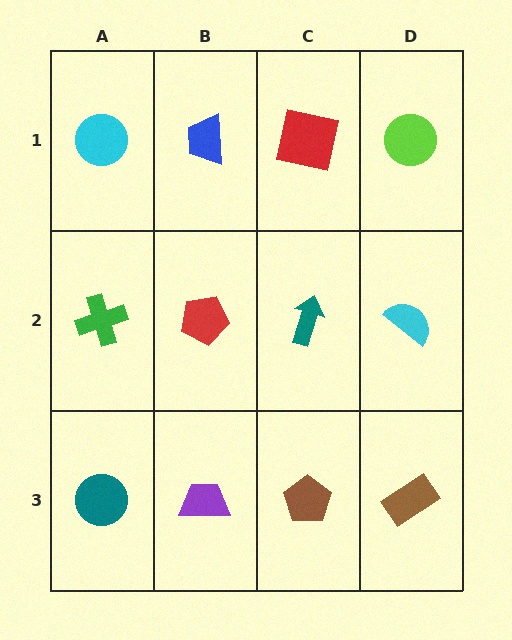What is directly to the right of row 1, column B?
A red square.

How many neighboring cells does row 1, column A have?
2.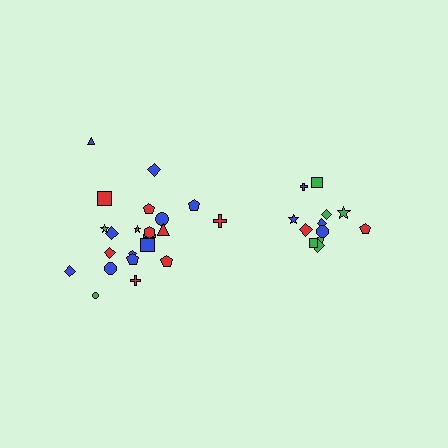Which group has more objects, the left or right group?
The left group.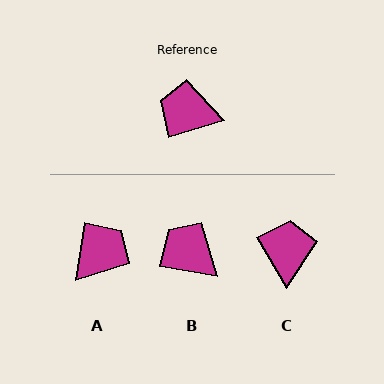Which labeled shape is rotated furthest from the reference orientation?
A, about 115 degrees away.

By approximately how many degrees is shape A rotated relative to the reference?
Approximately 115 degrees clockwise.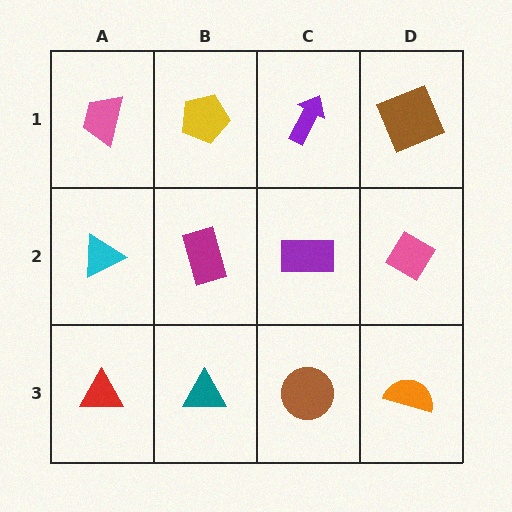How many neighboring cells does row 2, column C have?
4.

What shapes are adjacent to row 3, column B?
A magenta rectangle (row 2, column B), a red triangle (row 3, column A), a brown circle (row 3, column C).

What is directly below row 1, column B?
A magenta rectangle.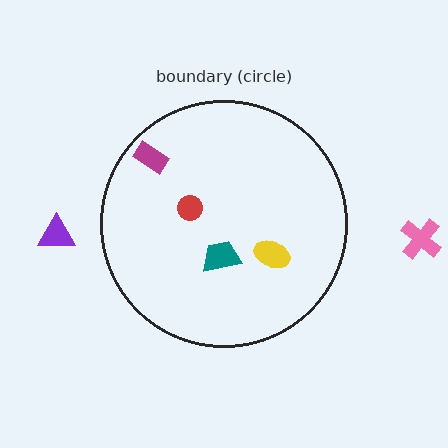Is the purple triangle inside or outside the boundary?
Outside.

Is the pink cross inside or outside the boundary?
Outside.